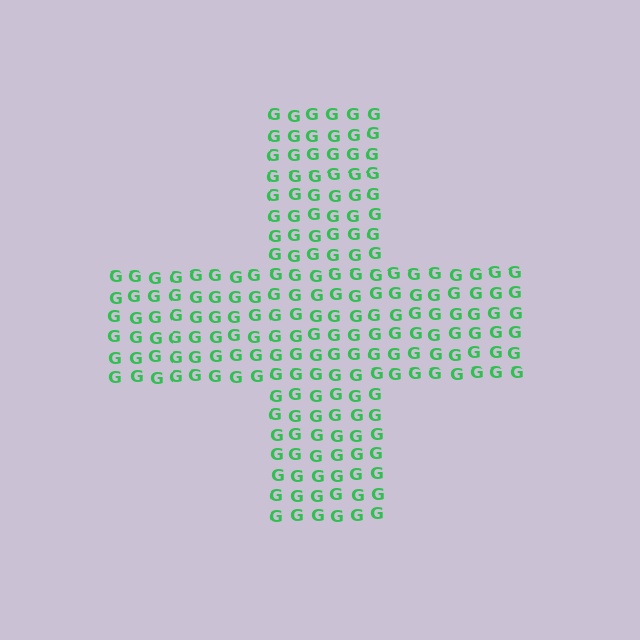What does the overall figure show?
The overall figure shows a cross.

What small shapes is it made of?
It is made of small letter G's.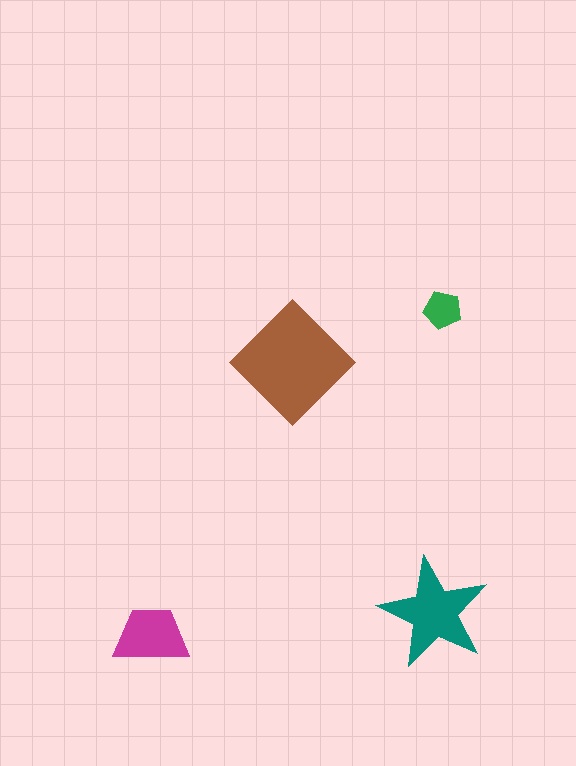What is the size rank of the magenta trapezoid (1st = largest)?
3rd.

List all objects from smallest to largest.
The green pentagon, the magenta trapezoid, the teal star, the brown diamond.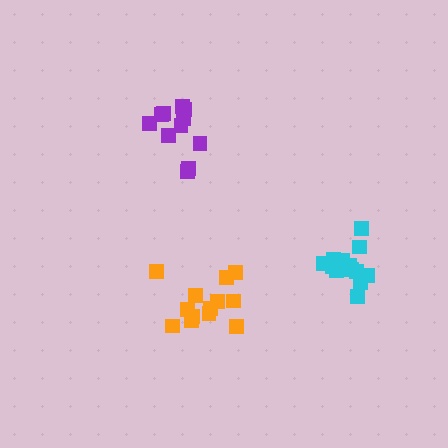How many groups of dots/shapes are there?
There are 3 groups.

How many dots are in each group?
Group 1: 13 dots, Group 2: 11 dots, Group 3: 13 dots (37 total).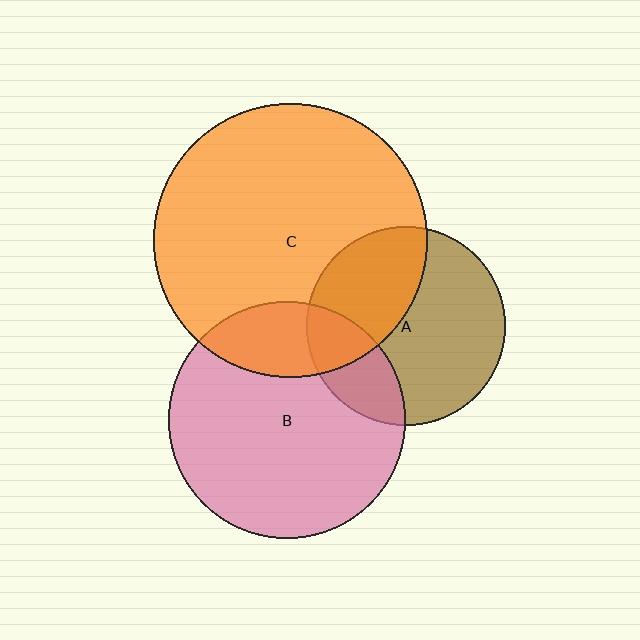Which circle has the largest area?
Circle C (orange).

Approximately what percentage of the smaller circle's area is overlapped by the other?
Approximately 20%.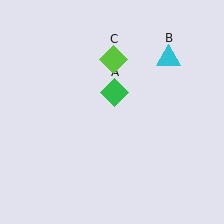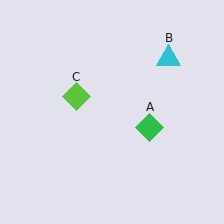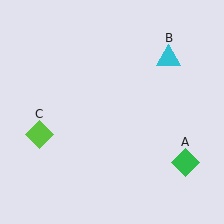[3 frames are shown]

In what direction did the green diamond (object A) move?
The green diamond (object A) moved down and to the right.